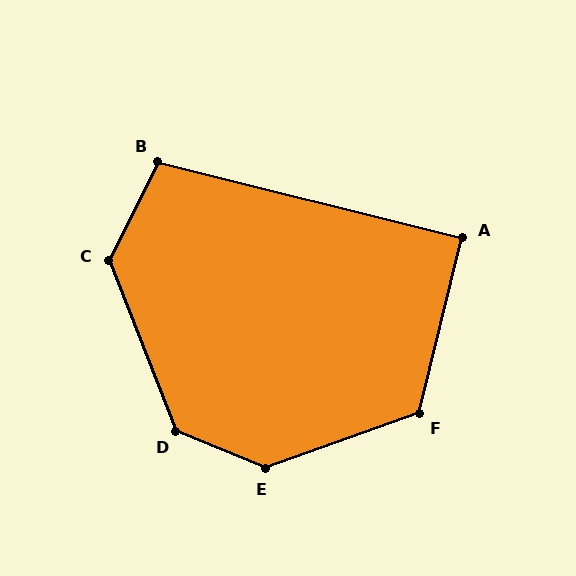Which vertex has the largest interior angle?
E, at approximately 138 degrees.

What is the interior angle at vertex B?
Approximately 102 degrees (obtuse).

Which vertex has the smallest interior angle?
A, at approximately 90 degrees.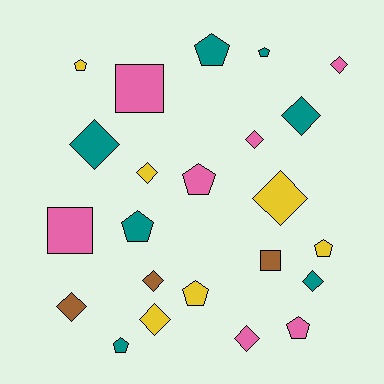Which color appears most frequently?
Pink, with 7 objects.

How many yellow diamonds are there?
There are 3 yellow diamonds.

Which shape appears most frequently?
Diamond, with 11 objects.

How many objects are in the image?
There are 23 objects.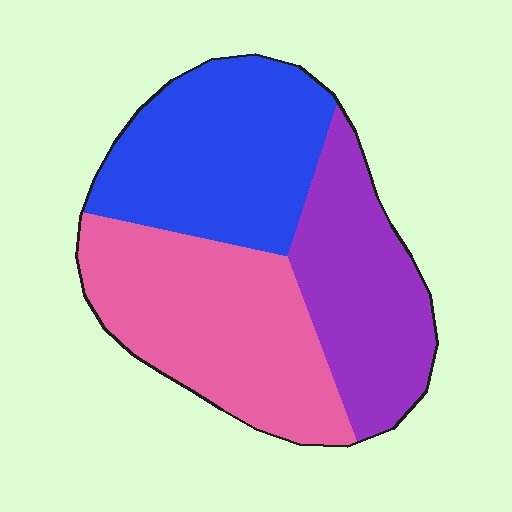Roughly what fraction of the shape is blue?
Blue covers around 35% of the shape.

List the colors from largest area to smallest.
From largest to smallest: pink, blue, purple.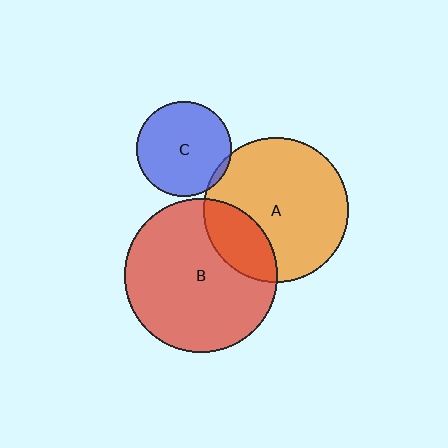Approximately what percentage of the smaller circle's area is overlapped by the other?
Approximately 25%.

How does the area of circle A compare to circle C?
Approximately 2.3 times.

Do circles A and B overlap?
Yes.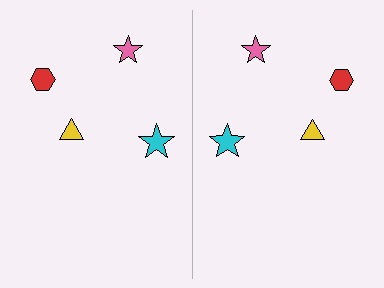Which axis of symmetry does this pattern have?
The pattern has a vertical axis of symmetry running through the center of the image.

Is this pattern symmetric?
Yes, this pattern has bilateral (reflection) symmetry.